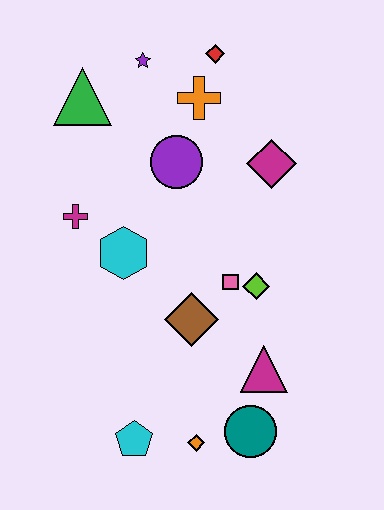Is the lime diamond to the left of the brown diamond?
No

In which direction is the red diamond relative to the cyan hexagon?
The red diamond is above the cyan hexagon.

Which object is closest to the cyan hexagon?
The magenta cross is closest to the cyan hexagon.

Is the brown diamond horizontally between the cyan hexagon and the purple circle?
No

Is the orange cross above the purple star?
No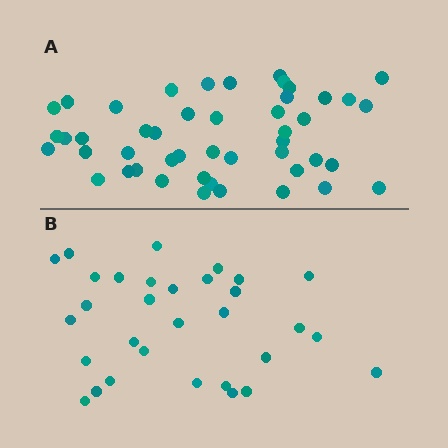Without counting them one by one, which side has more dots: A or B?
Region A (the top region) has more dots.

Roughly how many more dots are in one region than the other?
Region A has approximately 15 more dots than region B.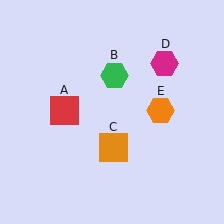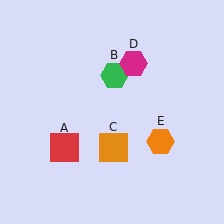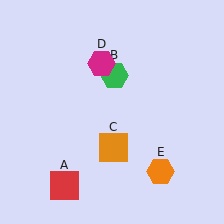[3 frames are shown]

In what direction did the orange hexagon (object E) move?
The orange hexagon (object E) moved down.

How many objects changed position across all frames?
3 objects changed position: red square (object A), magenta hexagon (object D), orange hexagon (object E).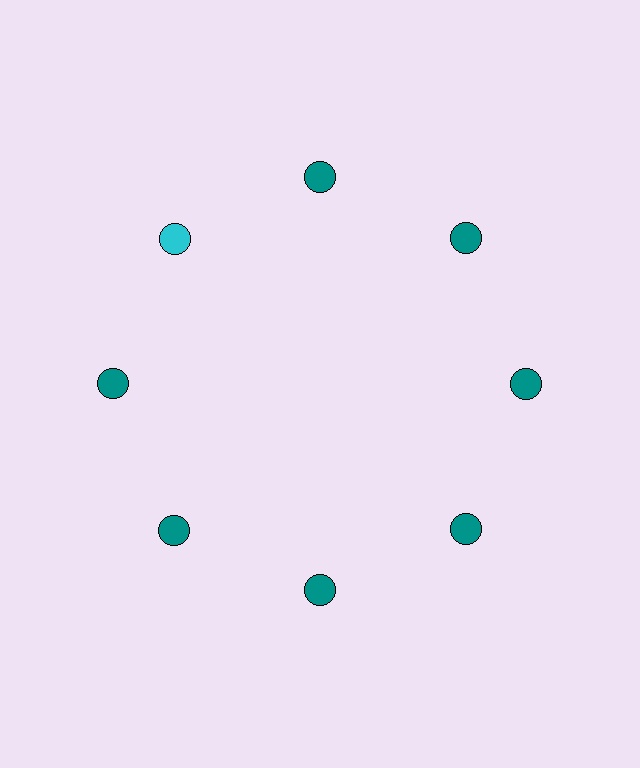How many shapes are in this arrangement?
There are 8 shapes arranged in a ring pattern.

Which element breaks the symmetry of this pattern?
The cyan circle at roughly the 10 o'clock position breaks the symmetry. All other shapes are teal circles.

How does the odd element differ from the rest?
It has a different color: cyan instead of teal.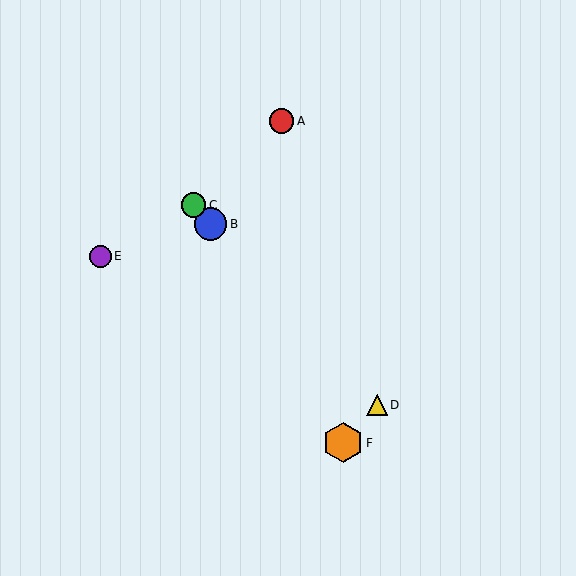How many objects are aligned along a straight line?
3 objects (B, C, D) are aligned along a straight line.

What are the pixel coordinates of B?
Object B is at (211, 224).